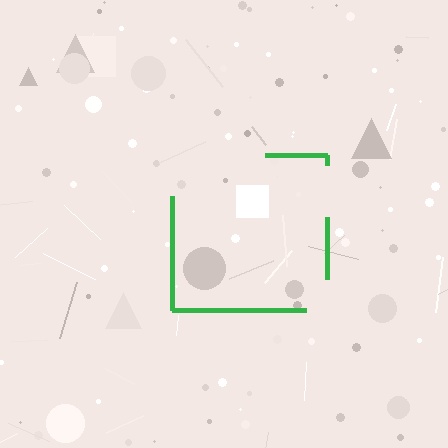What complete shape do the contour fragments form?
The contour fragments form a square.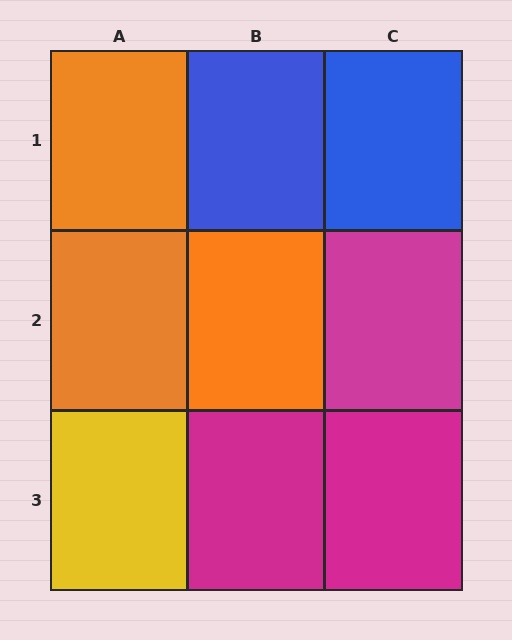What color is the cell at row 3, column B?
Magenta.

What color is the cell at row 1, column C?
Blue.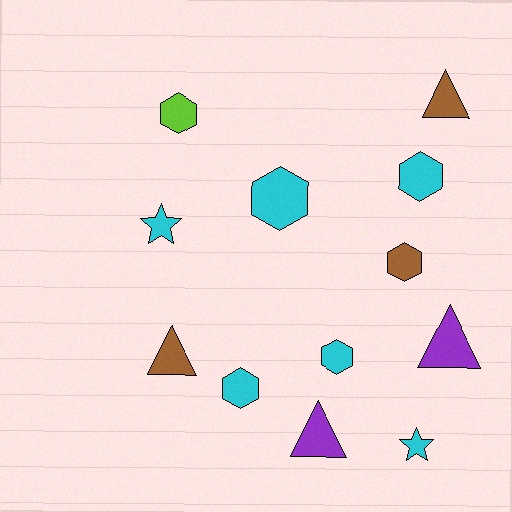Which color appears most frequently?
Cyan, with 6 objects.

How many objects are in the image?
There are 12 objects.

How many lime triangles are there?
There are no lime triangles.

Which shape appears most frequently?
Hexagon, with 6 objects.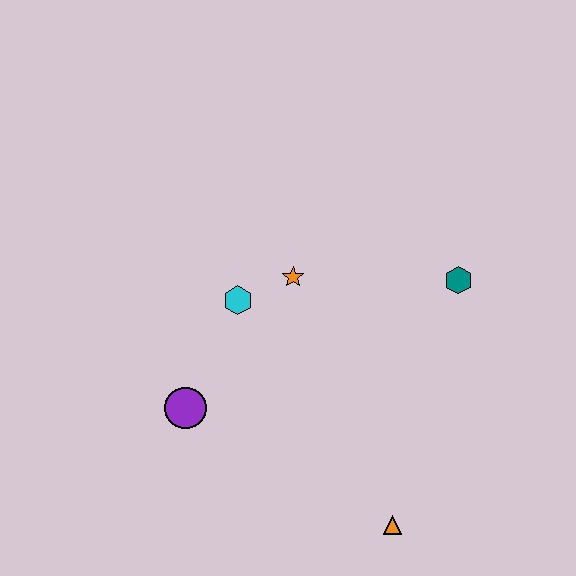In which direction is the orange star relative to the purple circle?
The orange star is above the purple circle.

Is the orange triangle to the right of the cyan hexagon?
Yes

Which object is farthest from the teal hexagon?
The purple circle is farthest from the teal hexagon.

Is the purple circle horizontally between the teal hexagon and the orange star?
No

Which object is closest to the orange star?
The cyan hexagon is closest to the orange star.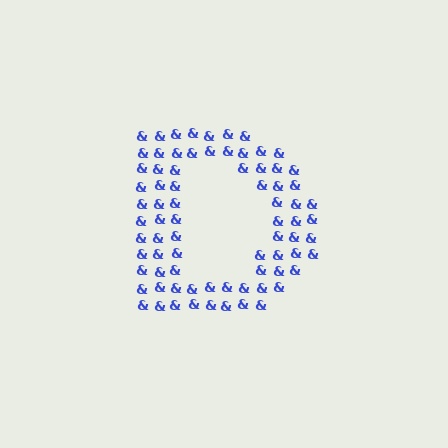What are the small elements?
The small elements are ampersands.